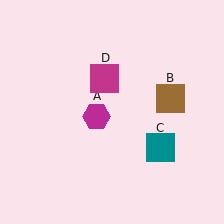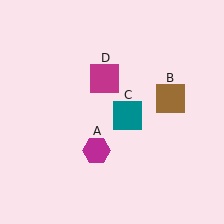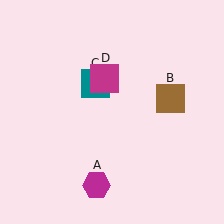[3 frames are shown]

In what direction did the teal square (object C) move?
The teal square (object C) moved up and to the left.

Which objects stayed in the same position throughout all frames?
Brown square (object B) and magenta square (object D) remained stationary.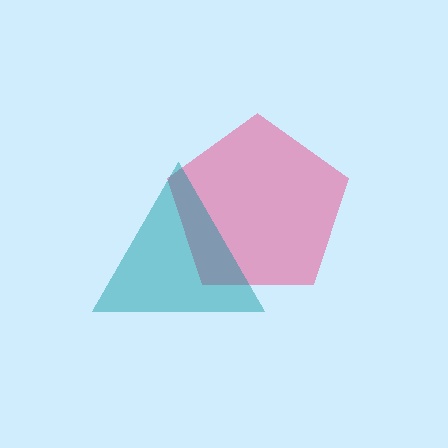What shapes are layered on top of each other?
The layered shapes are: a pink pentagon, a teal triangle.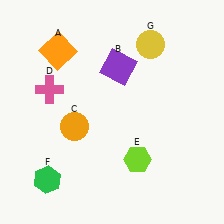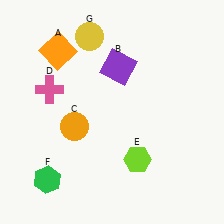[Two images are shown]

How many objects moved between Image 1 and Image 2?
1 object moved between the two images.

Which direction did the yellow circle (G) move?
The yellow circle (G) moved left.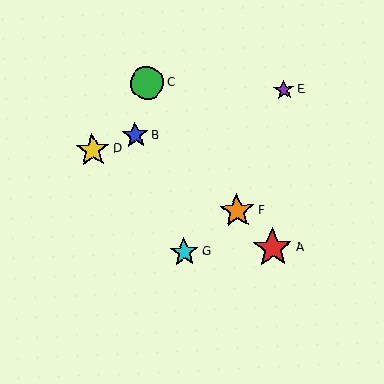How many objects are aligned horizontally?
2 objects (A, G) are aligned horizontally.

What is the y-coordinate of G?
Object G is at y≈252.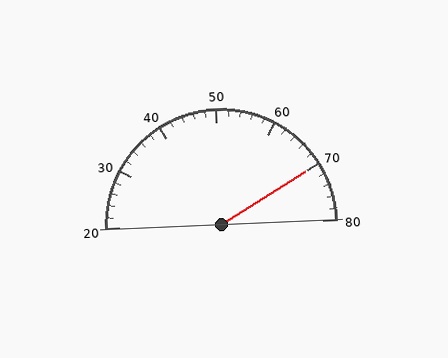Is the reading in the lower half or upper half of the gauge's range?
The reading is in the upper half of the range (20 to 80).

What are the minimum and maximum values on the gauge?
The gauge ranges from 20 to 80.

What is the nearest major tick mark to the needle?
The nearest major tick mark is 70.